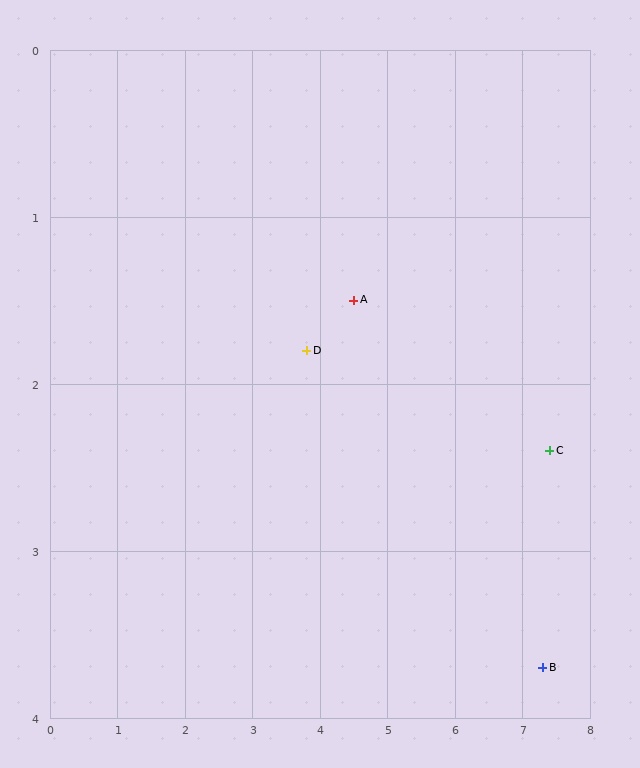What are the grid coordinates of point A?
Point A is at approximately (4.5, 1.5).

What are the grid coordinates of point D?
Point D is at approximately (3.8, 1.8).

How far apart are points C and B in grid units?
Points C and B are about 1.3 grid units apart.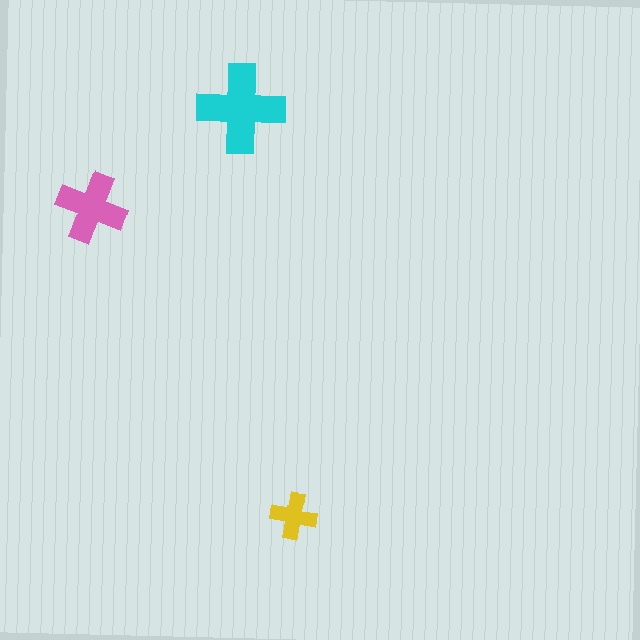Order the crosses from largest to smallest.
the cyan one, the pink one, the yellow one.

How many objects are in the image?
There are 3 objects in the image.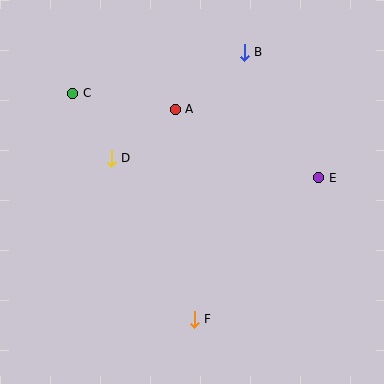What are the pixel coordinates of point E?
Point E is at (319, 178).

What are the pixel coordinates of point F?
Point F is at (194, 319).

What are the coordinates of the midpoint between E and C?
The midpoint between E and C is at (196, 136).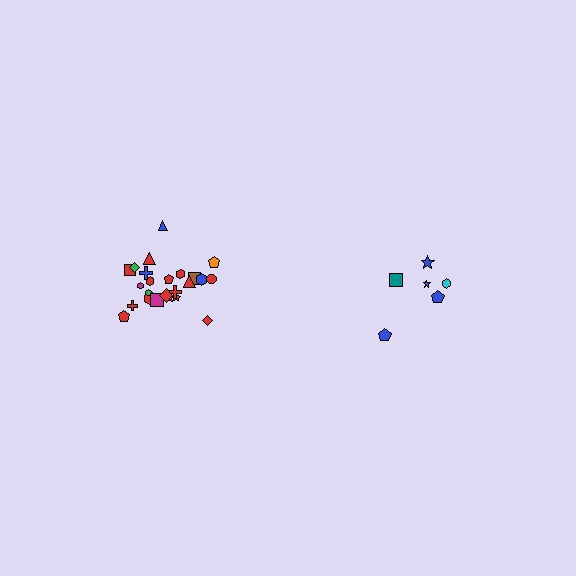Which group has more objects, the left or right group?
The left group.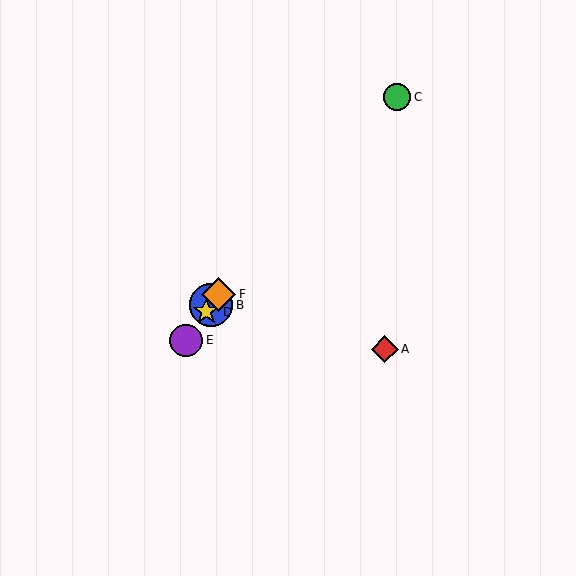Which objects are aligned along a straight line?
Objects B, D, E, F are aligned along a straight line.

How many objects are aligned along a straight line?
4 objects (B, D, E, F) are aligned along a straight line.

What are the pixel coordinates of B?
Object B is at (211, 305).